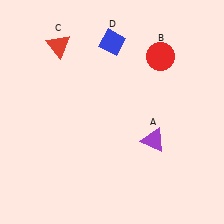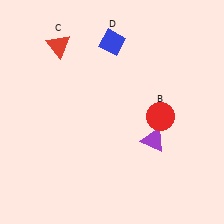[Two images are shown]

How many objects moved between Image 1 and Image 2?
1 object moved between the two images.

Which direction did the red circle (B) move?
The red circle (B) moved down.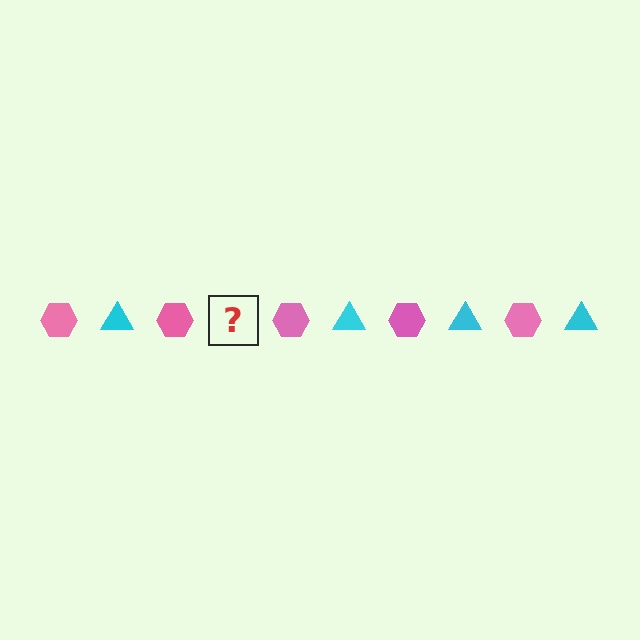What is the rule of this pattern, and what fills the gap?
The rule is that the pattern alternates between pink hexagon and cyan triangle. The gap should be filled with a cyan triangle.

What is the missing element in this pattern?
The missing element is a cyan triangle.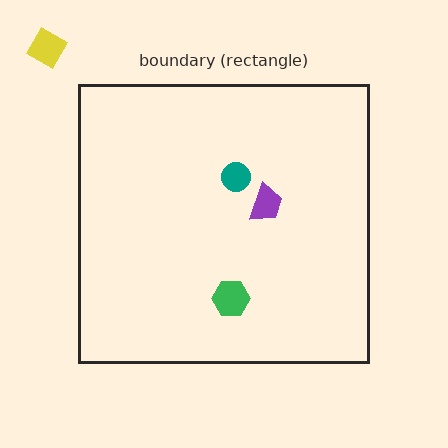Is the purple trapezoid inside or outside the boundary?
Inside.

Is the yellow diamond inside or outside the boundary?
Outside.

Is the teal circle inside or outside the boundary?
Inside.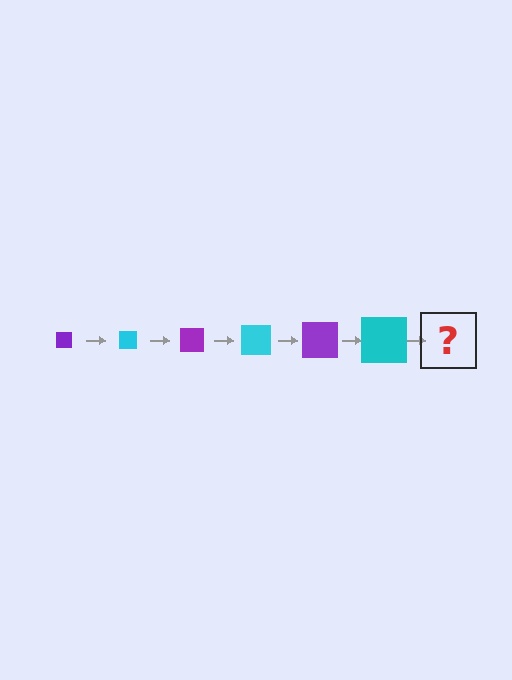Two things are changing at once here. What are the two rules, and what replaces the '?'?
The two rules are that the square grows larger each step and the color cycles through purple and cyan. The '?' should be a purple square, larger than the previous one.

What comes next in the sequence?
The next element should be a purple square, larger than the previous one.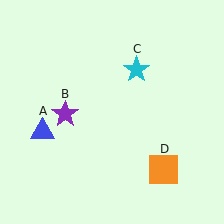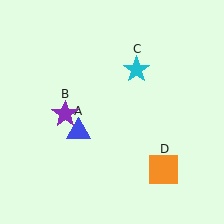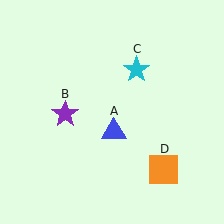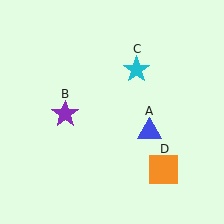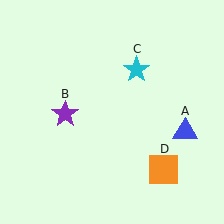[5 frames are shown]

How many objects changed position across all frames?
1 object changed position: blue triangle (object A).